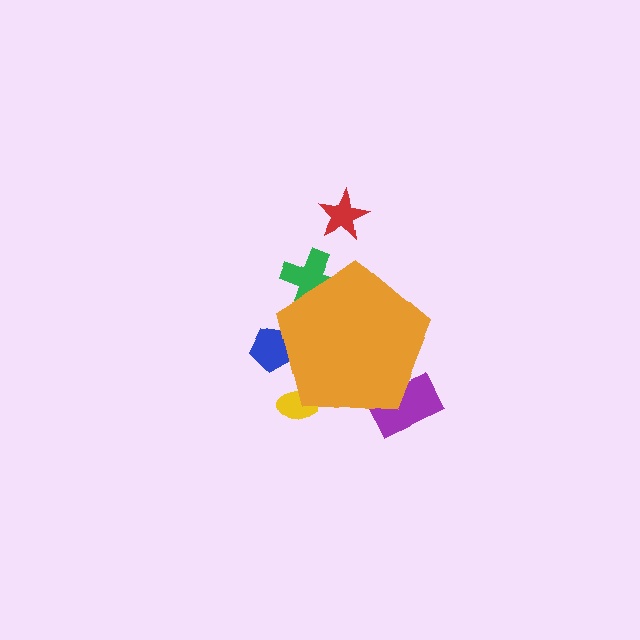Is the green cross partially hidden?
Yes, the green cross is partially hidden behind the orange pentagon.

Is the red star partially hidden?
No, the red star is fully visible.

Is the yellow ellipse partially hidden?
Yes, the yellow ellipse is partially hidden behind the orange pentagon.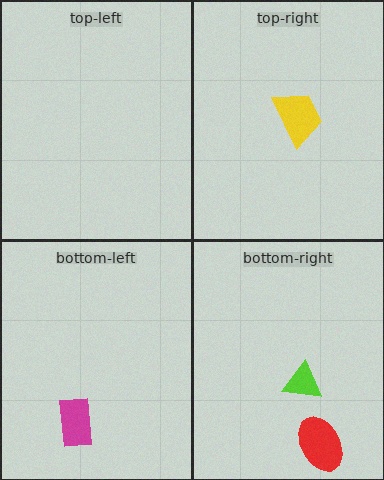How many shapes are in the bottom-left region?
1.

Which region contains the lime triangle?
The bottom-right region.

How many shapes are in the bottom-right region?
2.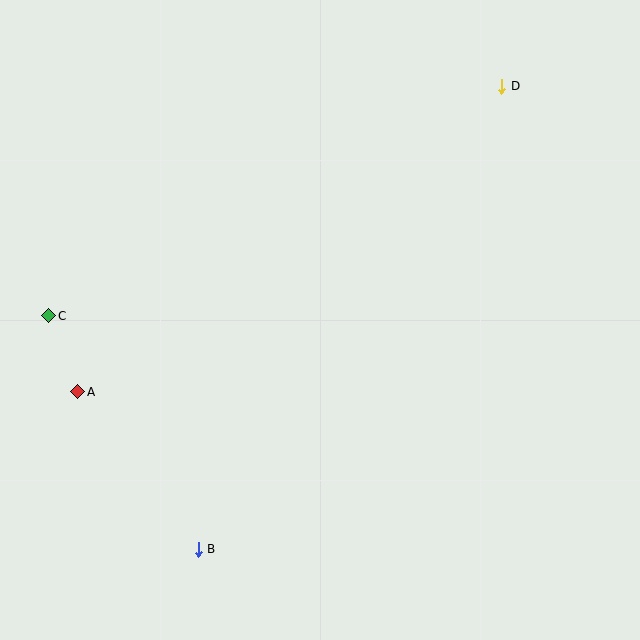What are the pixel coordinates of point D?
Point D is at (502, 86).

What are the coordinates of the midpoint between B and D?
The midpoint between B and D is at (350, 318).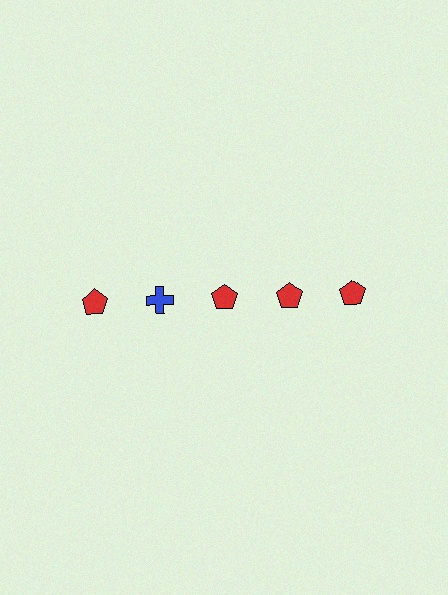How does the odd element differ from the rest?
It differs in both color (blue instead of red) and shape (cross instead of pentagon).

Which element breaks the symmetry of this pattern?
The blue cross in the top row, second from left column breaks the symmetry. All other shapes are red pentagons.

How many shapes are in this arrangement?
There are 5 shapes arranged in a grid pattern.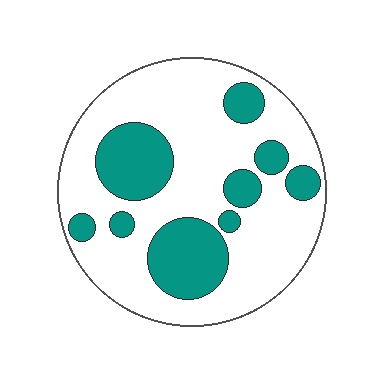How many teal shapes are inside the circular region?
9.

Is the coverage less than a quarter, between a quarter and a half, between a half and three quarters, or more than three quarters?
Between a quarter and a half.